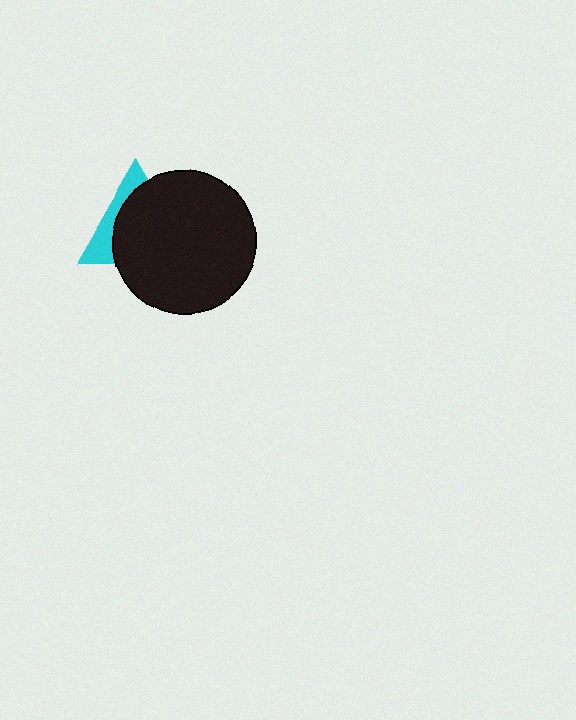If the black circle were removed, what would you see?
You would see the complete cyan triangle.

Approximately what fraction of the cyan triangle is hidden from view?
Roughly 70% of the cyan triangle is hidden behind the black circle.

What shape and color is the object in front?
The object in front is a black circle.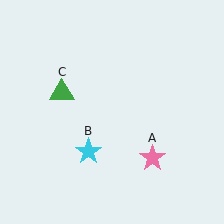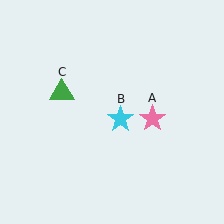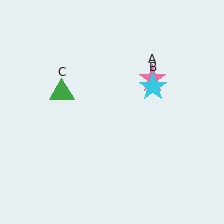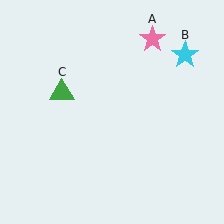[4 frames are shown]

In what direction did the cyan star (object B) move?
The cyan star (object B) moved up and to the right.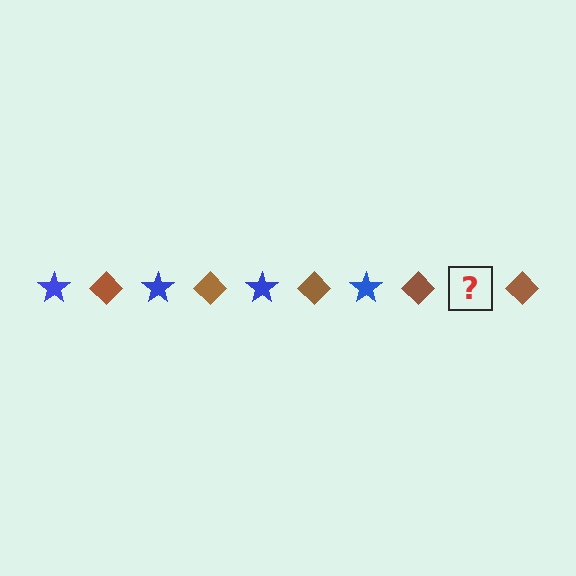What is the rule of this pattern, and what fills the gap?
The rule is that the pattern alternates between blue star and brown diamond. The gap should be filled with a blue star.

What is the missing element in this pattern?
The missing element is a blue star.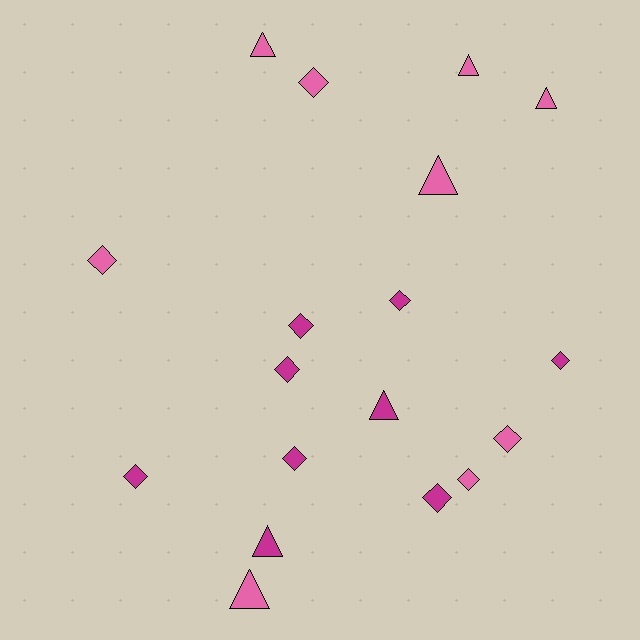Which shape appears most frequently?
Diamond, with 11 objects.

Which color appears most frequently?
Magenta, with 9 objects.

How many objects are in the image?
There are 18 objects.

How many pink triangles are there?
There are 5 pink triangles.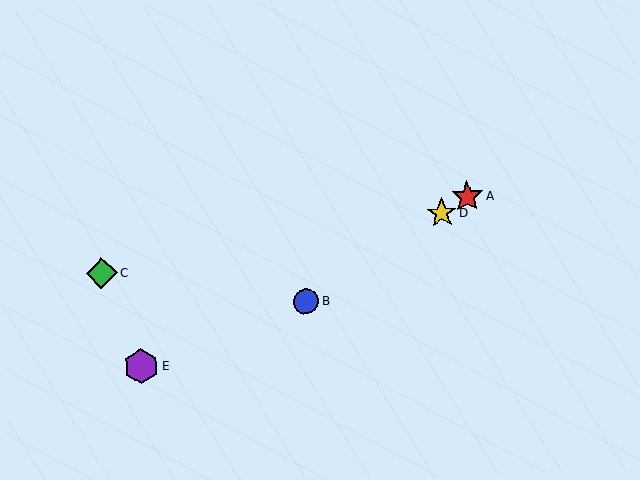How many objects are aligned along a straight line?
3 objects (A, B, D) are aligned along a straight line.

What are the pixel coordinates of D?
Object D is at (442, 213).